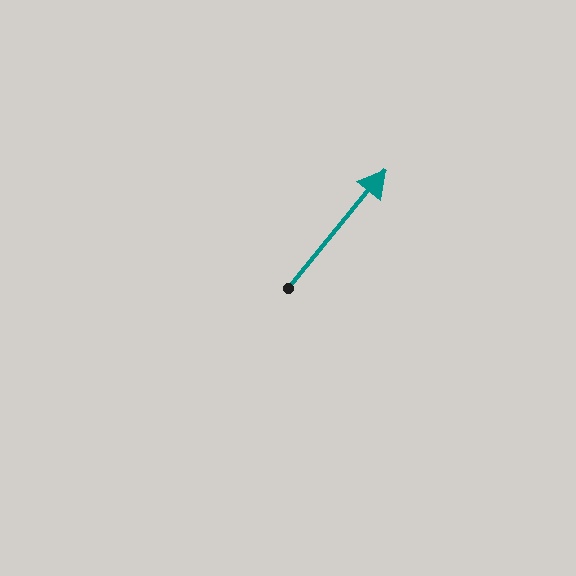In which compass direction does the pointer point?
Northeast.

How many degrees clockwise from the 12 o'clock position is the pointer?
Approximately 40 degrees.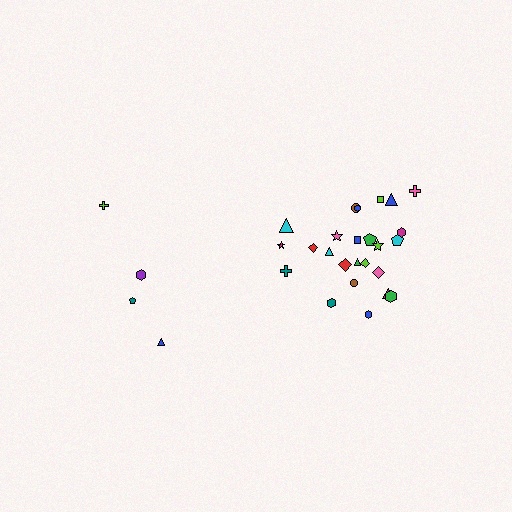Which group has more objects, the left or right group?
The right group.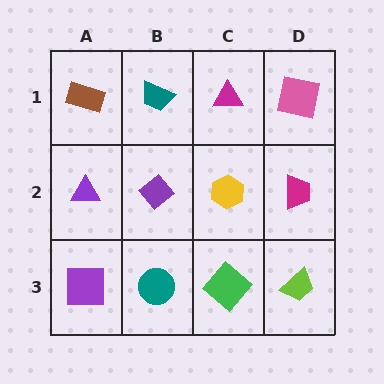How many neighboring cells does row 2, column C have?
4.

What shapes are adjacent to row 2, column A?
A brown rectangle (row 1, column A), a purple square (row 3, column A), a purple diamond (row 2, column B).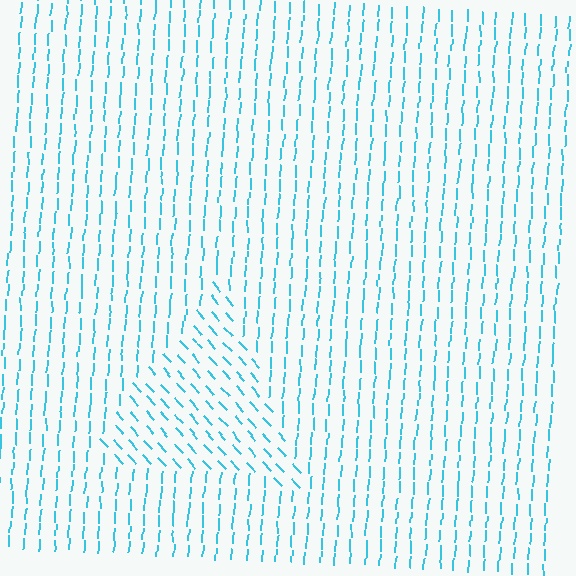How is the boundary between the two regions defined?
The boundary is defined purely by a change in line orientation (approximately 45 degrees difference). All lines are the same color and thickness.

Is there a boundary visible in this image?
Yes, there is a texture boundary formed by a change in line orientation.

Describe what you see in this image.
The image is filled with small cyan line segments. A triangle region in the image has lines oriented differently from the surrounding lines, creating a visible texture boundary.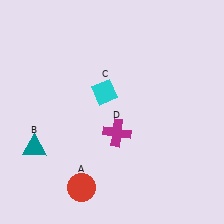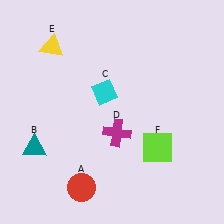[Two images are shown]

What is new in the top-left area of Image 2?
A yellow triangle (E) was added in the top-left area of Image 2.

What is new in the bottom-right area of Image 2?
A lime square (F) was added in the bottom-right area of Image 2.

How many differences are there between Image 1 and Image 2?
There are 2 differences between the two images.